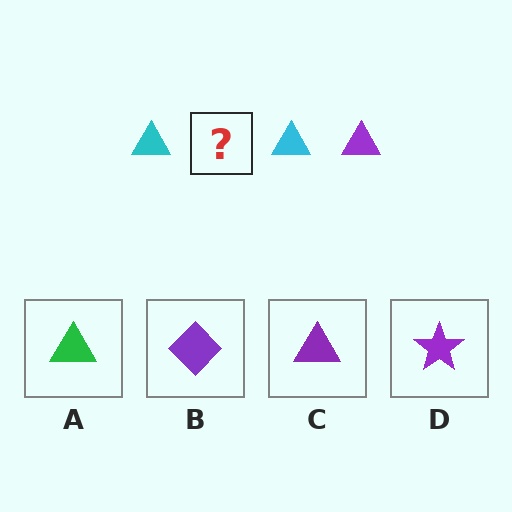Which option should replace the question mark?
Option C.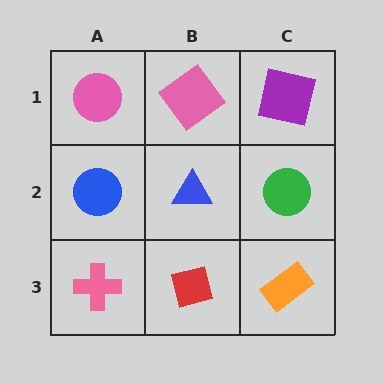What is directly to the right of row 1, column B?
A purple square.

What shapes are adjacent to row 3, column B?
A blue triangle (row 2, column B), a pink cross (row 3, column A), an orange rectangle (row 3, column C).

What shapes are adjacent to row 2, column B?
A pink diamond (row 1, column B), a red square (row 3, column B), a blue circle (row 2, column A), a green circle (row 2, column C).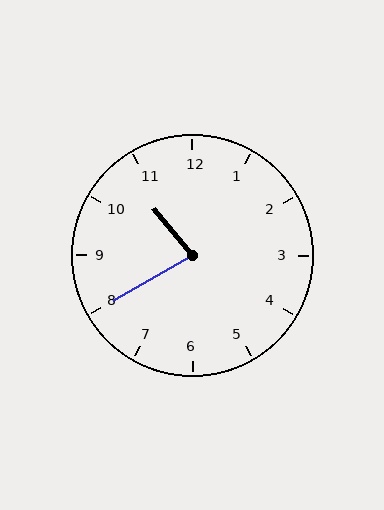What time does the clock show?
10:40.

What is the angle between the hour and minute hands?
Approximately 80 degrees.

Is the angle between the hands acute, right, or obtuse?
It is acute.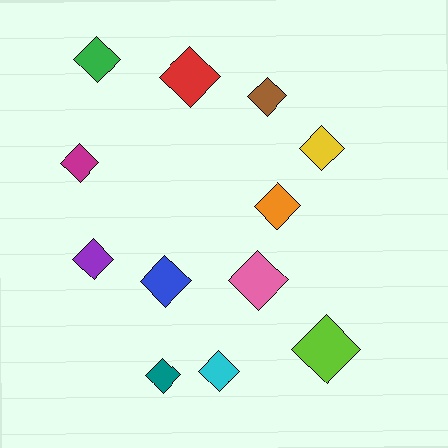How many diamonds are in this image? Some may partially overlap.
There are 12 diamonds.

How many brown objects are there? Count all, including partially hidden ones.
There is 1 brown object.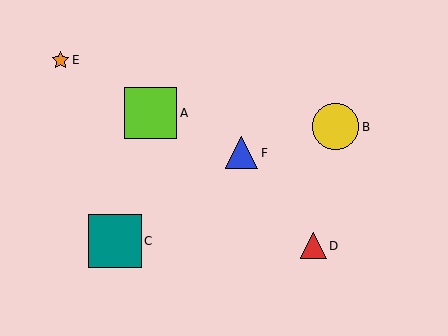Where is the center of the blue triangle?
The center of the blue triangle is at (242, 153).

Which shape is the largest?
The teal square (labeled C) is the largest.